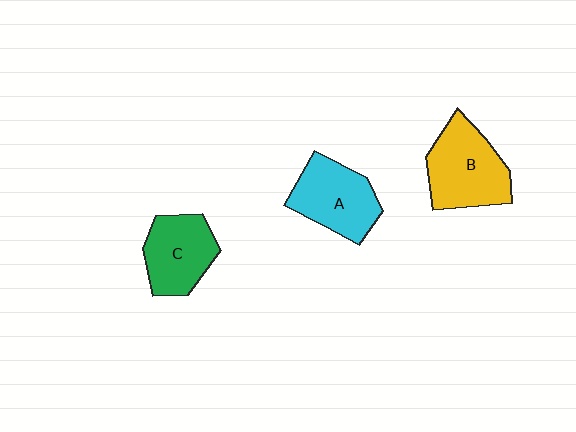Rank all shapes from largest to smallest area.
From largest to smallest: B (yellow), A (cyan), C (green).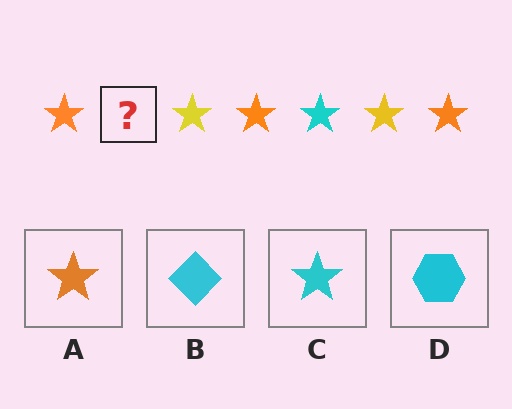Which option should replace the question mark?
Option C.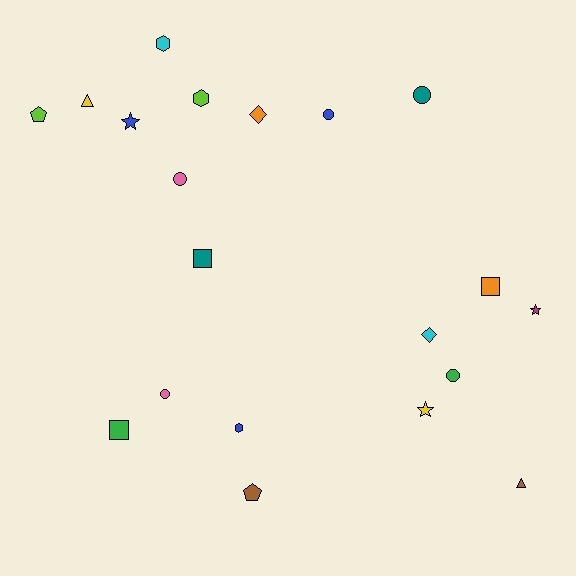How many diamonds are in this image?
There are 2 diamonds.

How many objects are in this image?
There are 20 objects.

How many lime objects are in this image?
There are 2 lime objects.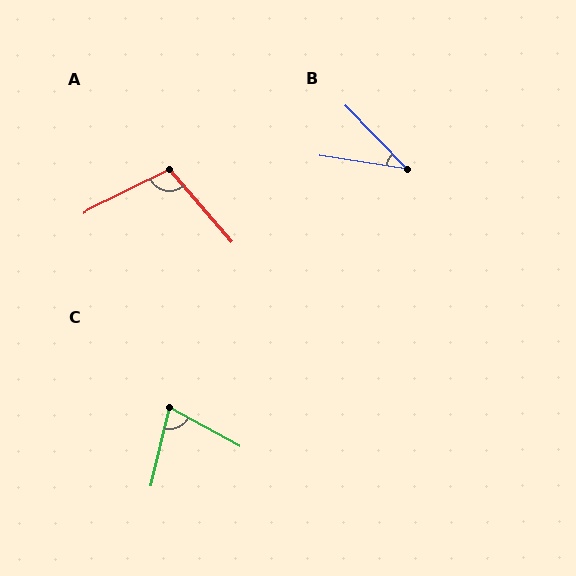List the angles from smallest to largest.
B (37°), C (75°), A (105°).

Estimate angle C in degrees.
Approximately 75 degrees.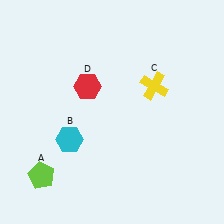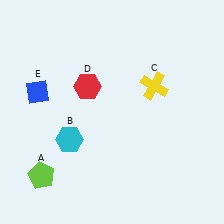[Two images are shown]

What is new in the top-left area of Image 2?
A blue diamond (E) was added in the top-left area of Image 2.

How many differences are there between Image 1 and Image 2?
There is 1 difference between the two images.